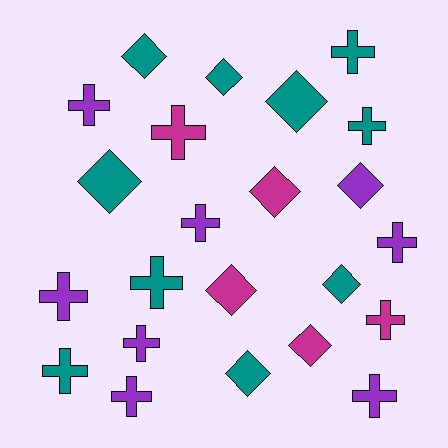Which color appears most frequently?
Teal, with 10 objects.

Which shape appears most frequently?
Cross, with 13 objects.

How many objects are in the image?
There are 23 objects.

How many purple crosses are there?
There are 7 purple crosses.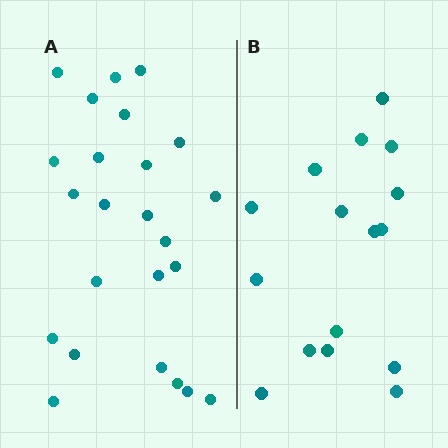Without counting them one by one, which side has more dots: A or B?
Region A (the left region) has more dots.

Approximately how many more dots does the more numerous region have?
Region A has roughly 8 or so more dots than region B.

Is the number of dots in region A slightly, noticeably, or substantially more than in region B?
Region A has substantially more. The ratio is roughly 1.5 to 1.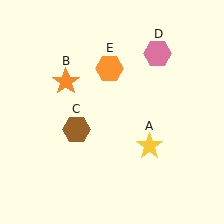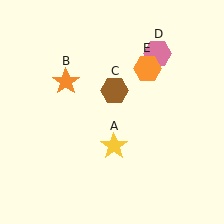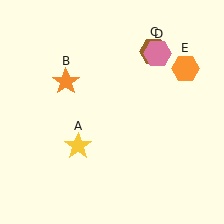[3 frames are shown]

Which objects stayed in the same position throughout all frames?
Orange star (object B) and pink hexagon (object D) remained stationary.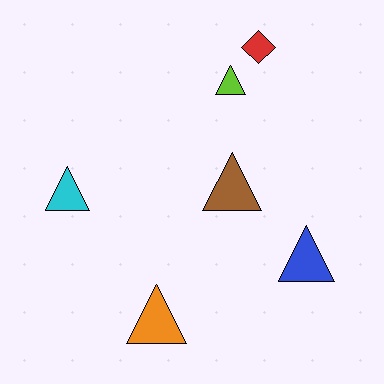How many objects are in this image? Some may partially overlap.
There are 6 objects.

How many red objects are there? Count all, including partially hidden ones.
There is 1 red object.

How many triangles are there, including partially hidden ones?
There are 5 triangles.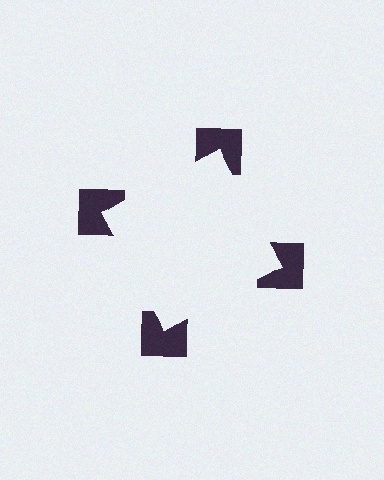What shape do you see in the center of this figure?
An illusory square — its edges are inferred from the aligned wedge cuts in the notched squares, not physically drawn.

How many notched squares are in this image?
There are 4 — one at each vertex of the illusory square.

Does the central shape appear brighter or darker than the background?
It typically appears slightly brighter than the background, even though no actual brightness change is drawn.